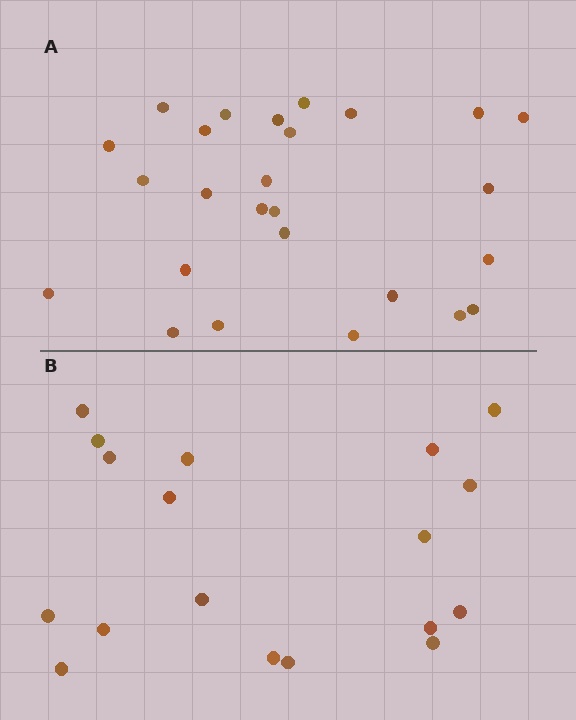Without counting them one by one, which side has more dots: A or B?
Region A (the top region) has more dots.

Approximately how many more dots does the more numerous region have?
Region A has roughly 8 or so more dots than region B.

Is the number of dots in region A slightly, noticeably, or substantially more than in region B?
Region A has noticeably more, but not dramatically so. The ratio is roughly 1.4 to 1.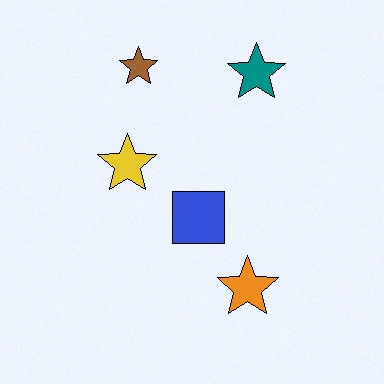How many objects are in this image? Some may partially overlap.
There are 5 objects.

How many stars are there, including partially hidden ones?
There are 4 stars.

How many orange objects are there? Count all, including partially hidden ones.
There is 1 orange object.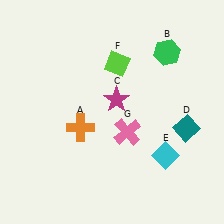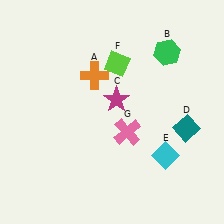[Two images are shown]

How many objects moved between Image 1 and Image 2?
1 object moved between the two images.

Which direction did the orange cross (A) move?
The orange cross (A) moved up.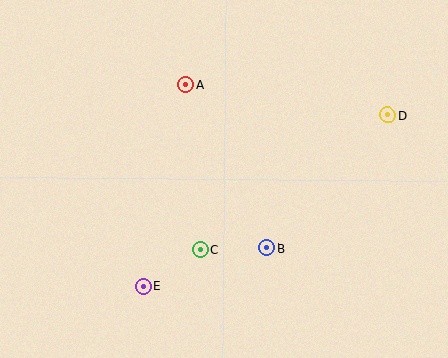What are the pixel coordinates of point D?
Point D is at (387, 115).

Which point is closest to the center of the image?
Point C at (201, 250) is closest to the center.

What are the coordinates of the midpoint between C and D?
The midpoint between C and D is at (294, 182).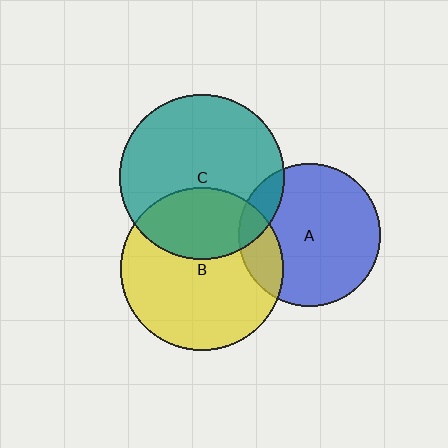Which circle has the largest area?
Circle C (teal).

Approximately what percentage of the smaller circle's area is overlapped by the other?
Approximately 20%.